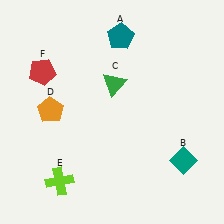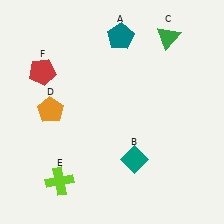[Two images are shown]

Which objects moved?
The objects that moved are: the teal diamond (B), the green triangle (C).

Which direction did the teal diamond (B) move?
The teal diamond (B) moved left.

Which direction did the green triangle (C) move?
The green triangle (C) moved right.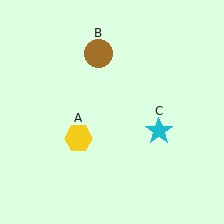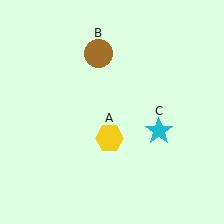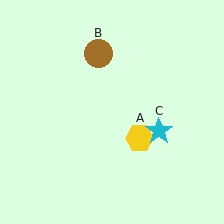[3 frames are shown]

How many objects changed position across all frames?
1 object changed position: yellow hexagon (object A).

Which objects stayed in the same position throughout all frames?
Brown circle (object B) and cyan star (object C) remained stationary.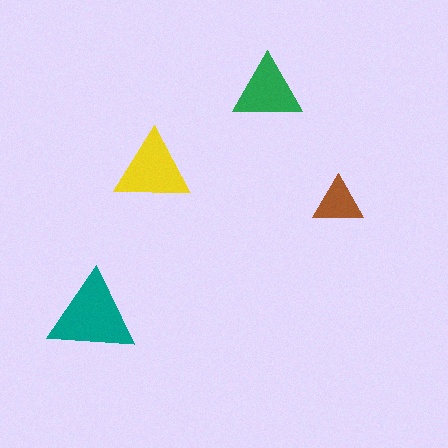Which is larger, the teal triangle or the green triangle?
The teal one.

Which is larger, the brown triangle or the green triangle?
The green one.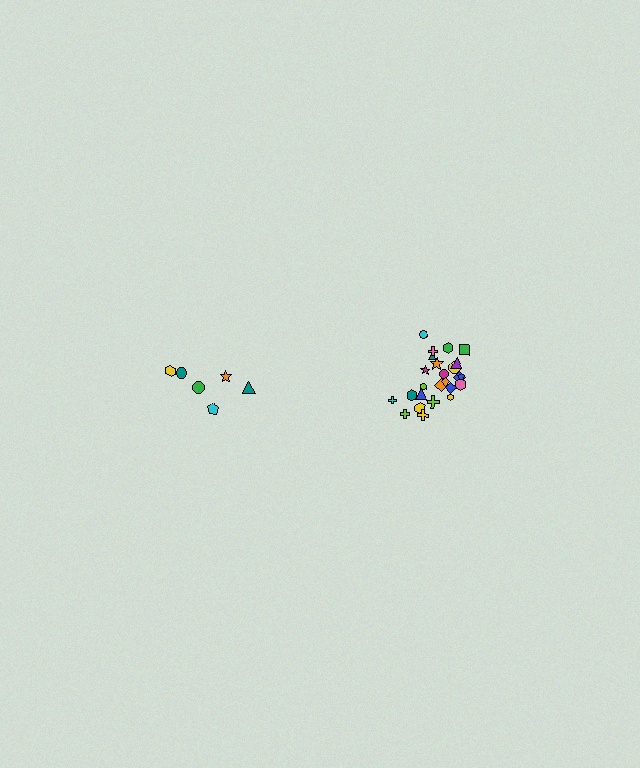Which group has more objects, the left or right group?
The right group.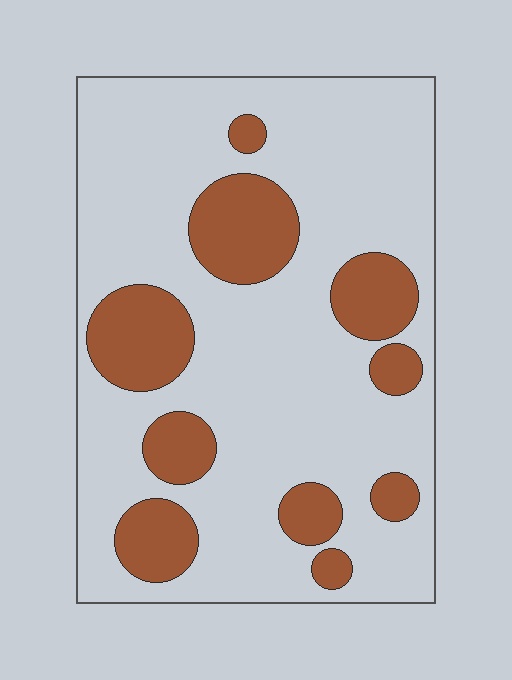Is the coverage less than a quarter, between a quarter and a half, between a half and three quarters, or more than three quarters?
Less than a quarter.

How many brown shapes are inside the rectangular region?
10.